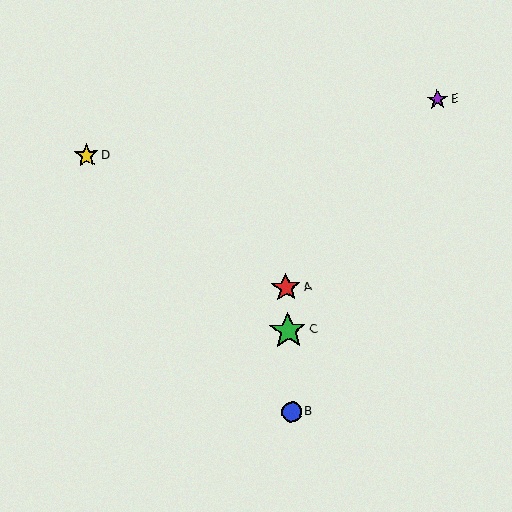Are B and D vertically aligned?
No, B is at x≈292 and D is at x≈86.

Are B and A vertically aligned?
Yes, both are at x≈292.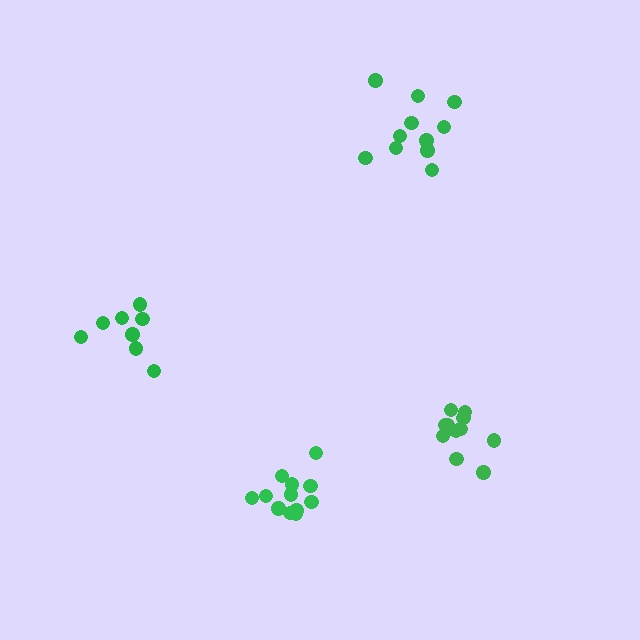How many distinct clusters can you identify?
There are 4 distinct clusters.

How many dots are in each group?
Group 1: 8 dots, Group 2: 12 dots, Group 3: 11 dots, Group 4: 12 dots (43 total).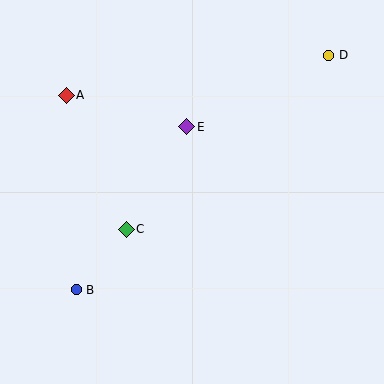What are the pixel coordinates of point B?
Point B is at (76, 290).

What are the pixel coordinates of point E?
Point E is at (187, 127).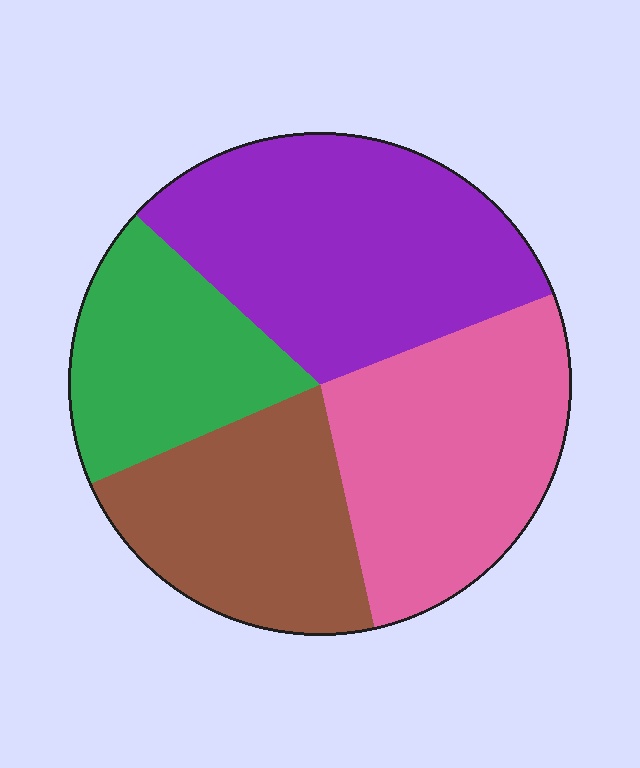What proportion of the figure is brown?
Brown takes up about one fifth (1/5) of the figure.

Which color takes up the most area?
Purple, at roughly 30%.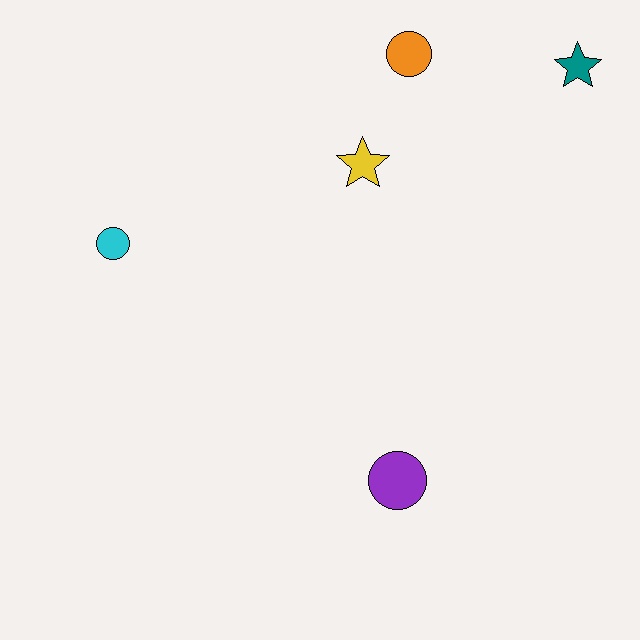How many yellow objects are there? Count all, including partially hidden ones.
There is 1 yellow object.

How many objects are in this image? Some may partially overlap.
There are 5 objects.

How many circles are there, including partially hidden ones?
There are 3 circles.